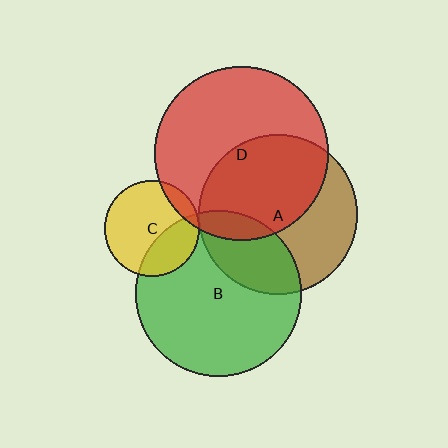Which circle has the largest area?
Circle D (red).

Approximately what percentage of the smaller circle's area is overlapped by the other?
Approximately 50%.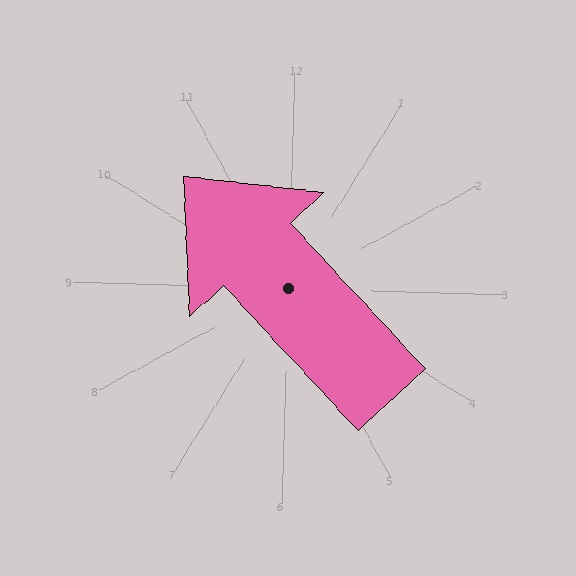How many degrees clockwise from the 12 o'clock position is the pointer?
Approximately 315 degrees.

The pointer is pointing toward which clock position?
Roughly 11 o'clock.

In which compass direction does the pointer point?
Northwest.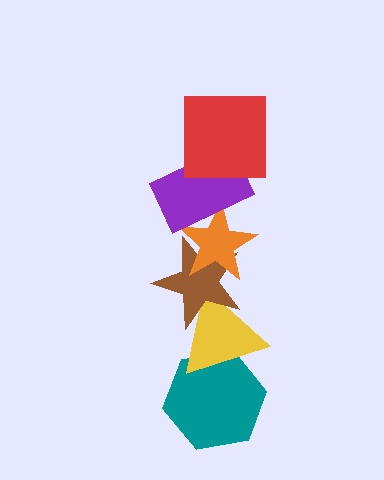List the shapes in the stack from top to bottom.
From top to bottom: the red square, the purple rectangle, the orange star, the brown star, the yellow triangle, the teal hexagon.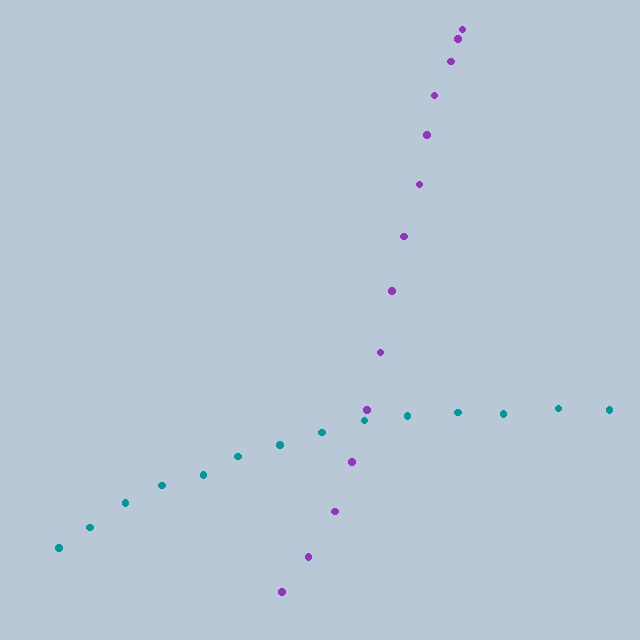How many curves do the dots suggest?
There are 2 distinct paths.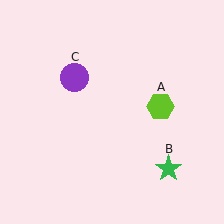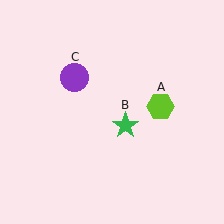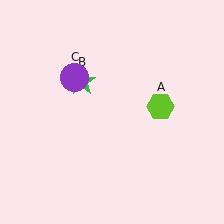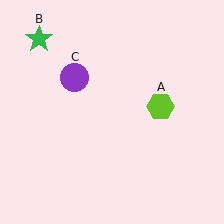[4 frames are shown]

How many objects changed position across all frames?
1 object changed position: green star (object B).